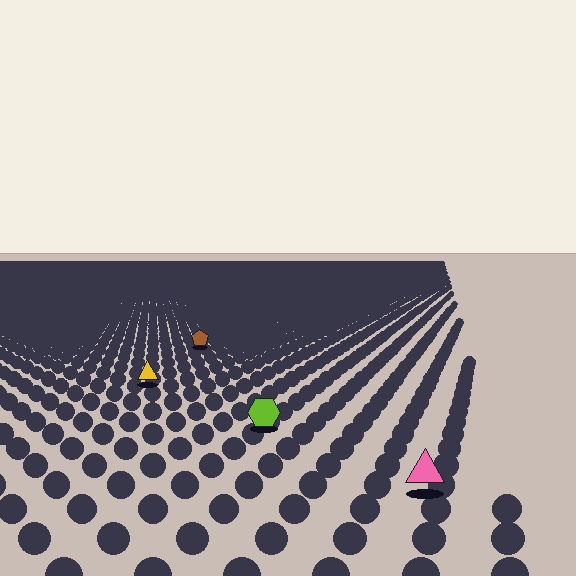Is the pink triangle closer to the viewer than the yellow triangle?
Yes. The pink triangle is closer — you can tell from the texture gradient: the ground texture is coarser near it.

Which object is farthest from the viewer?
The brown pentagon is farthest from the viewer. It appears smaller and the ground texture around it is denser.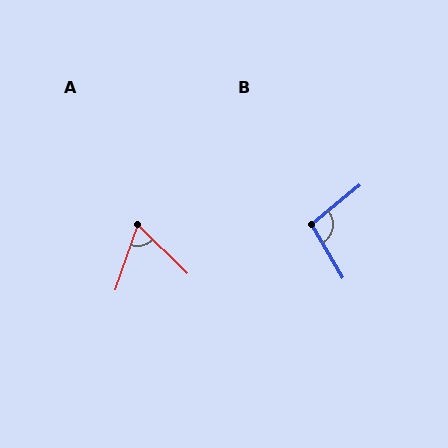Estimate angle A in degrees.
Approximately 64 degrees.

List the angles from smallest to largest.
A (64°), B (99°).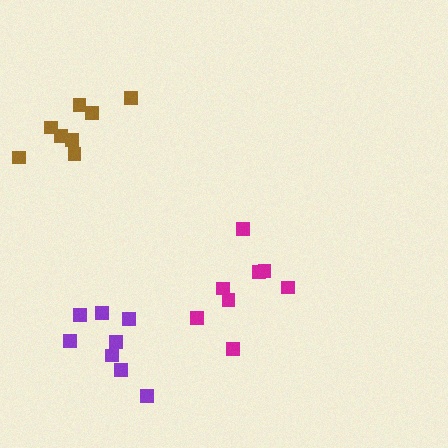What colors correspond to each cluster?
The clusters are colored: purple, magenta, brown.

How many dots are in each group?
Group 1: 8 dots, Group 2: 8 dots, Group 3: 8 dots (24 total).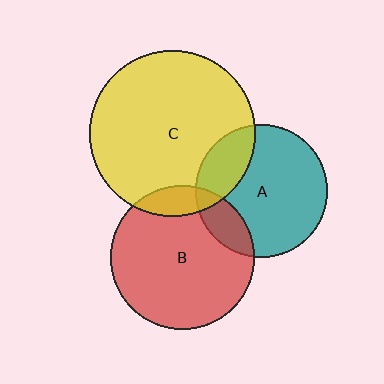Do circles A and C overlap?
Yes.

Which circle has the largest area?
Circle C (yellow).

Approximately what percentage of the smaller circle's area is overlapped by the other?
Approximately 20%.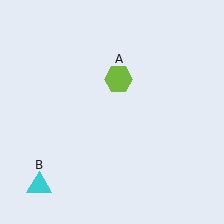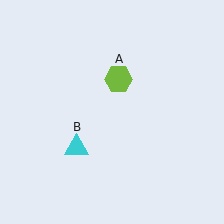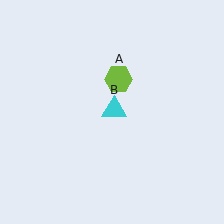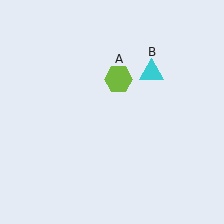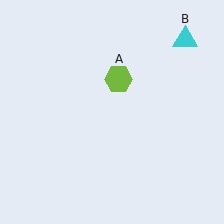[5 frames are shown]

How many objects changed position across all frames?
1 object changed position: cyan triangle (object B).